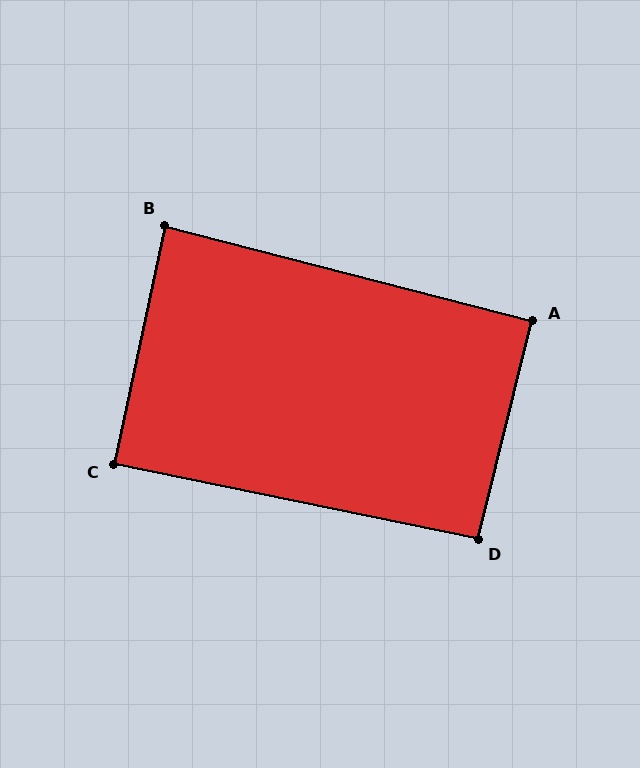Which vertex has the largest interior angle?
D, at approximately 92 degrees.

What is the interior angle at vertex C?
Approximately 89 degrees (approximately right).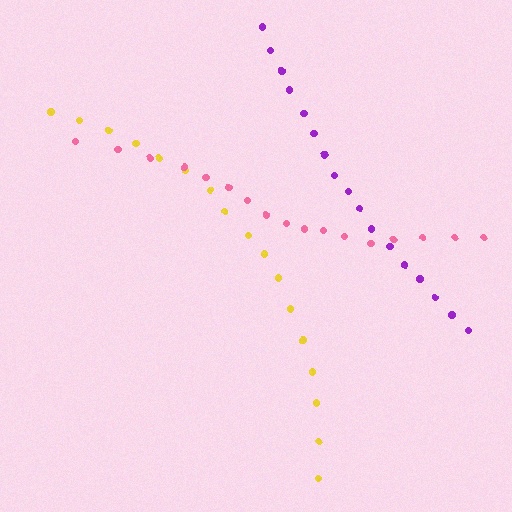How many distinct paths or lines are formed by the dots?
There are 3 distinct paths.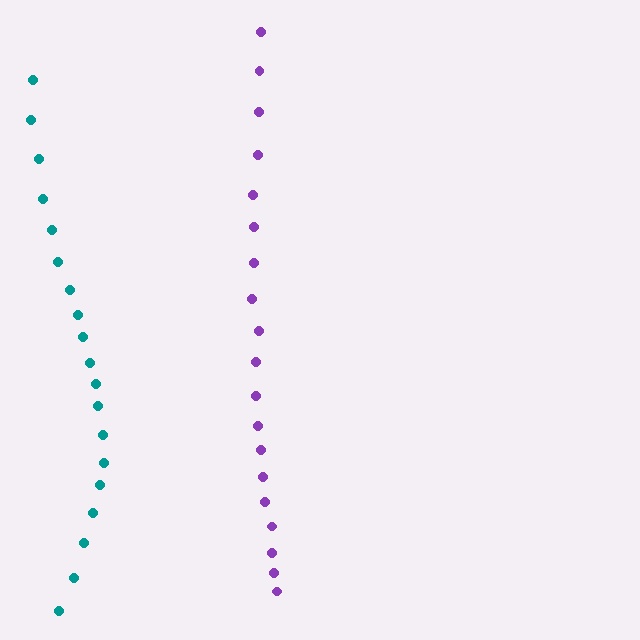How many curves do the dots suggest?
There are 2 distinct paths.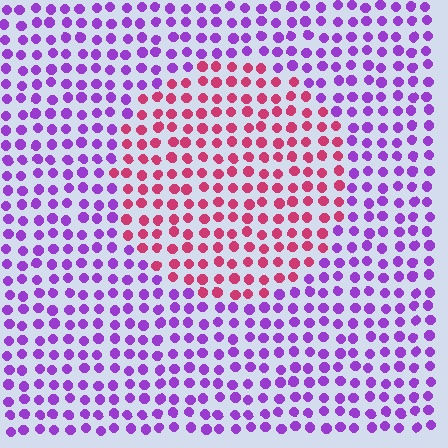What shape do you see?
I see a circle.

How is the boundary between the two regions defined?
The boundary is defined purely by a slight shift in hue (about 59 degrees). Spacing, size, and orientation are identical on both sides.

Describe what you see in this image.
The image is filled with small purple elements in a uniform arrangement. A circle-shaped region is visible where the elements are tinted to a slightly different hue, forming a subtle color boundary.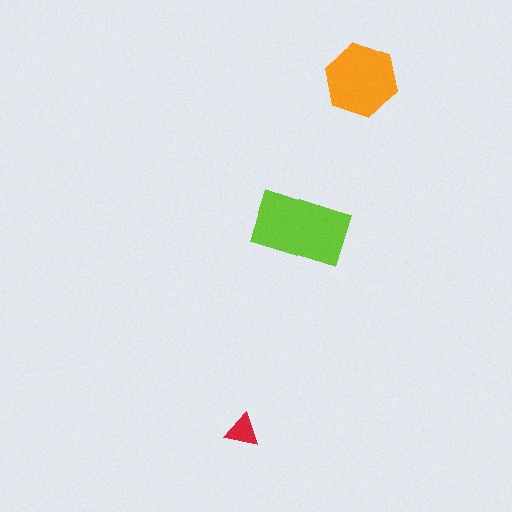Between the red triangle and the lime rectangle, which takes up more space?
The lime rectangle.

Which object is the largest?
The lime rectangle.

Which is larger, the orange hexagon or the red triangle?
The orange hexagon.